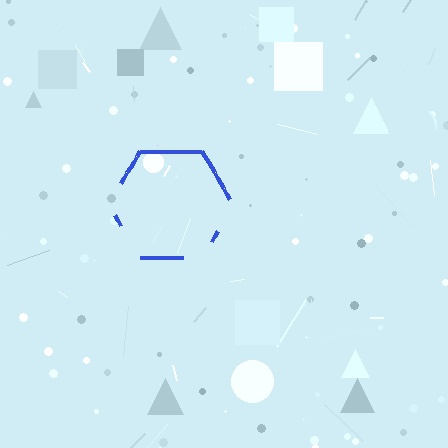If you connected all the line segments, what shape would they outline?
They would outline a hexagon.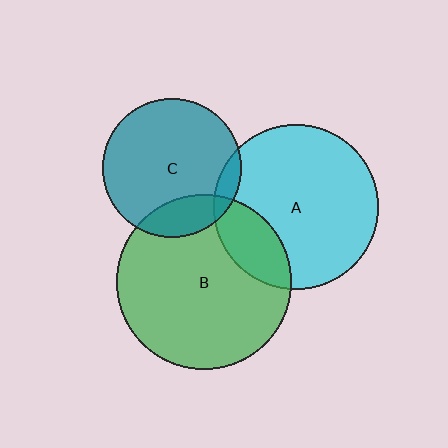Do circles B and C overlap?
Yes.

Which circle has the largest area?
Circle B (green).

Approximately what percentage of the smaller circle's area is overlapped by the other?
Approximately 20%.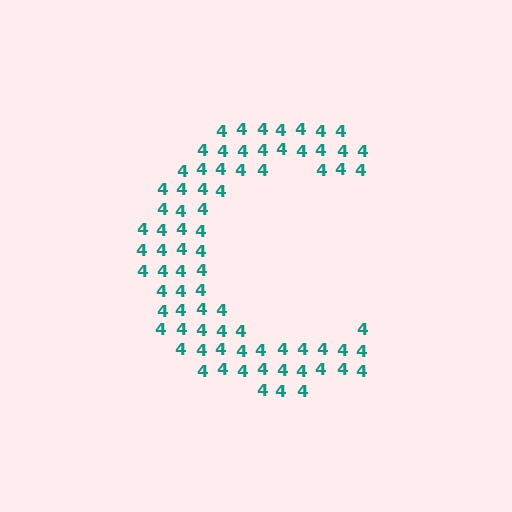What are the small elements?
The small elements are digit 4's.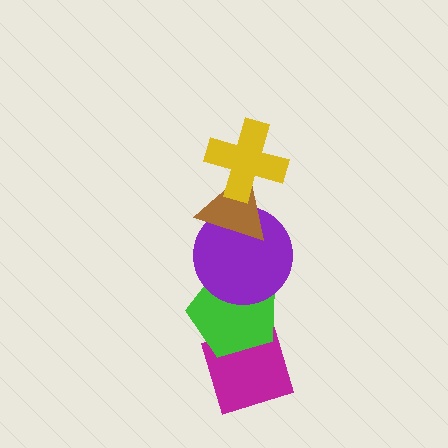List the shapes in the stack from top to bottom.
From top to bottom: the yellow cross, the brown triangle, the purple circle, the green pentagon, the magenta diamond.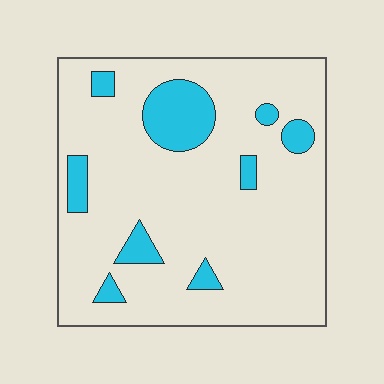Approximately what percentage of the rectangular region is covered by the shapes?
Approximately 15%.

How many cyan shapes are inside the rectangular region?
9.